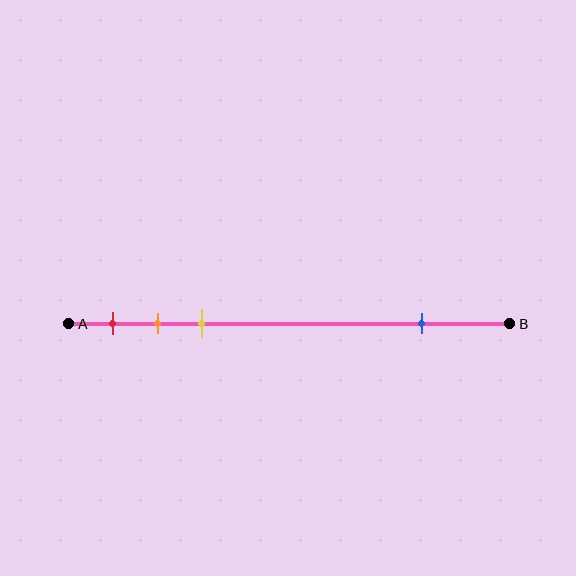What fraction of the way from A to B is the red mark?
The red mark is approximately 10% (0.1) of the way from A to B.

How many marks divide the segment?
There are 4 marks dividing the segment.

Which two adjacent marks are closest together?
The orange and yellow marks are the closest adjacent pair.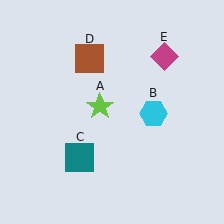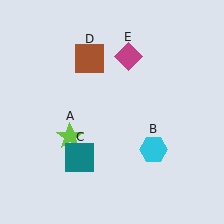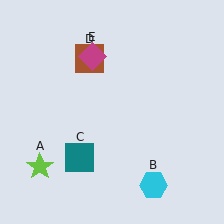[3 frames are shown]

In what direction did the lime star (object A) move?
The lime star (object A) moved down and to the left.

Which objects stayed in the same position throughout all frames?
Teal square (object C) and brown square (object D) remained stationary.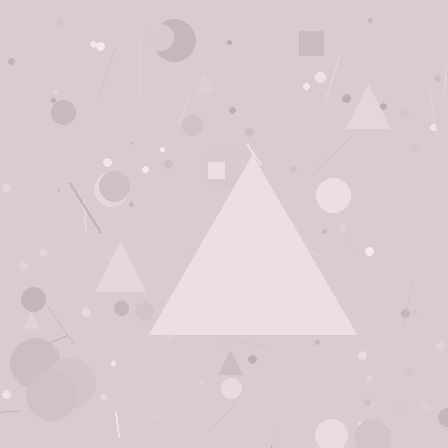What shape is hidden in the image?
A triangle is hidden in the image.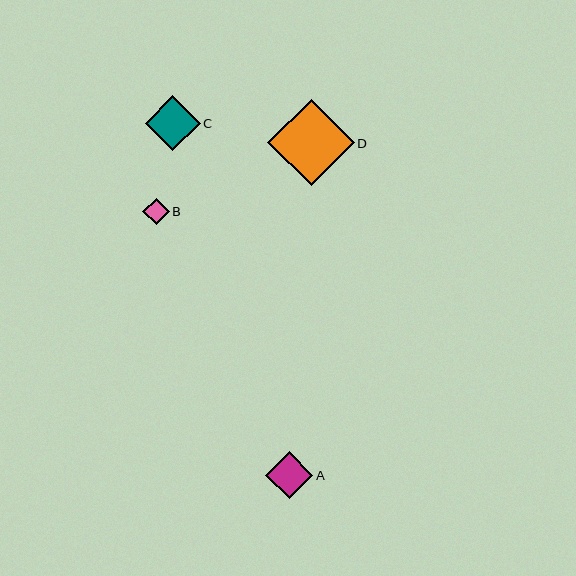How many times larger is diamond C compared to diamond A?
Diamond C is approximately 1.2 times the size of diamond A.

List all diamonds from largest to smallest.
From largest to smallest: D, C, A, B.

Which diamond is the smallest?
Diamond B is the smallest with a size of approximately 27 pixels.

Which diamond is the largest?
Diamond D is the largest with a size of approximately 86 pixels.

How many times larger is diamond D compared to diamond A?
Diamond D is approximately 1.8 times the size of diamond A.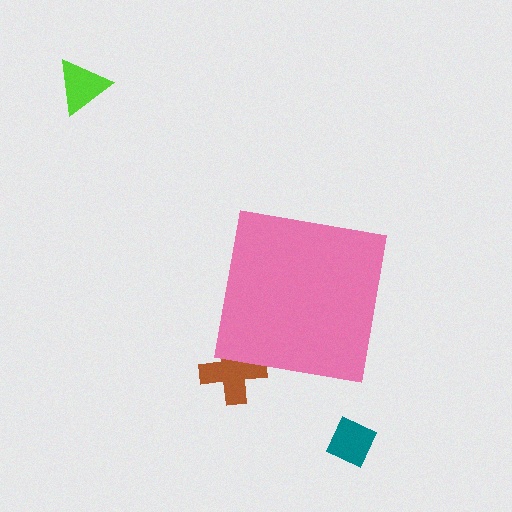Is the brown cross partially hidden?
Yes, the brown cross is partially hidden behind the pink square.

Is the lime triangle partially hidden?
No, the lime triangle is fully visible.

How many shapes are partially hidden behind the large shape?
1 shape is partially hidden.